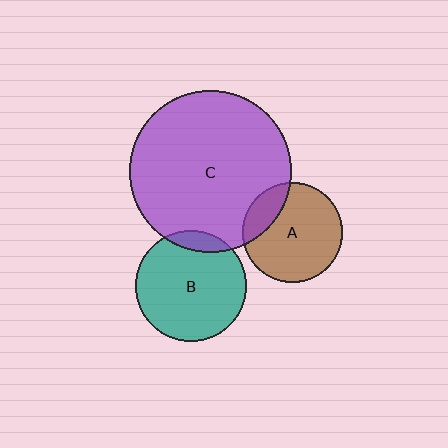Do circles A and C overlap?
Yes.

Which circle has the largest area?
Circle C (purple).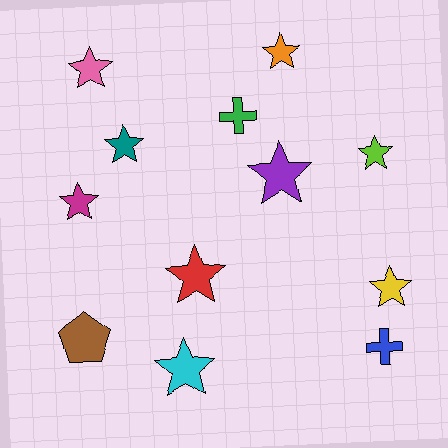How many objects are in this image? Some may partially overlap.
There are 12 objects.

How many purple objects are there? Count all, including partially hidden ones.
There is 1 purple object.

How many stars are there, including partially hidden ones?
There are 9 stars.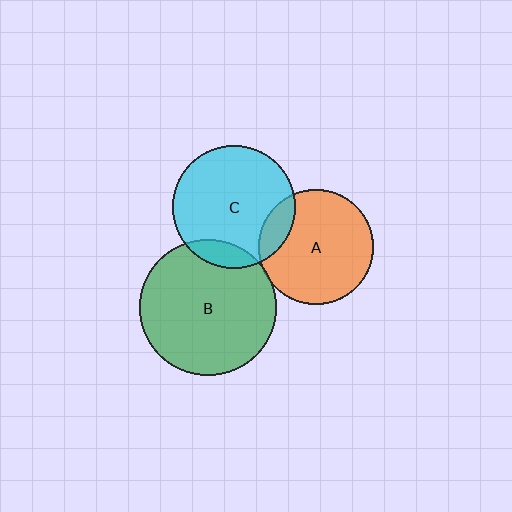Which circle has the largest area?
Circle B (green).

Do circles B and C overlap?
Yes.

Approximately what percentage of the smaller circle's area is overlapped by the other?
Approximately 10%.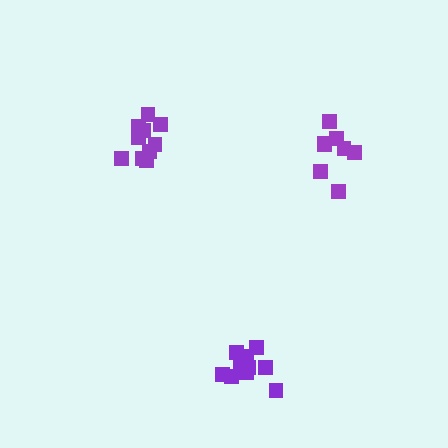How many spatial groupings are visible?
There are 3 spatial groupings.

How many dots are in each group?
Group 1: 10 dots, Group 2: 8 dots, Group 3: 10 dots (28 total).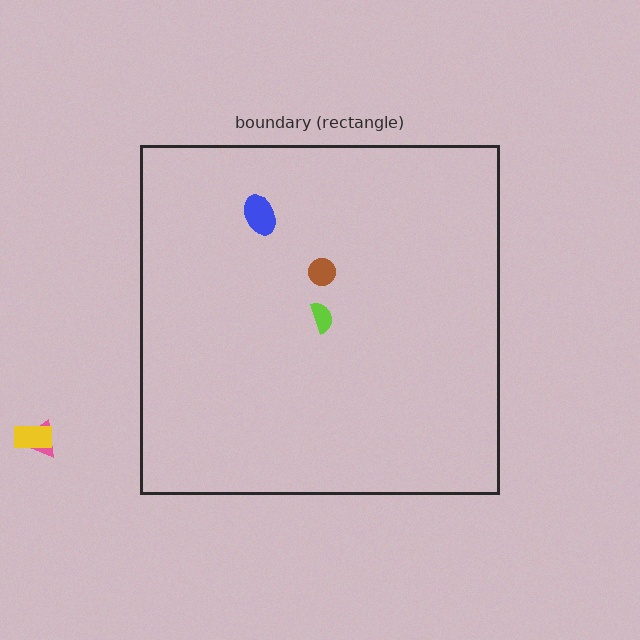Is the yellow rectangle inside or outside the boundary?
Outside.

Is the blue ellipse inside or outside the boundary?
Inside.